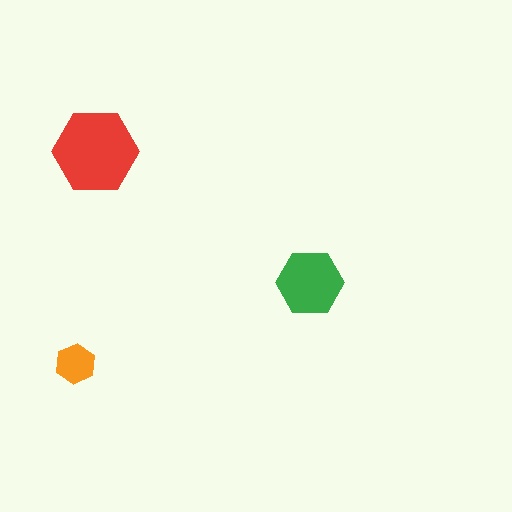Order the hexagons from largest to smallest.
the red one, the green one, the orange one.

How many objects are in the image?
There are 3 objects in the image.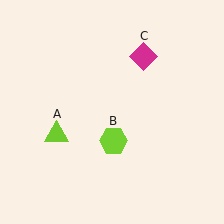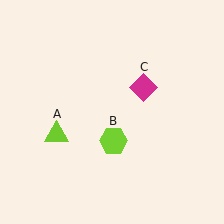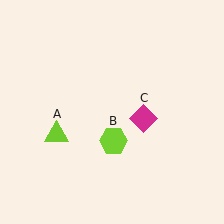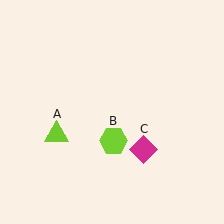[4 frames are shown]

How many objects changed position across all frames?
1 object changed position: magenta diamond (object C).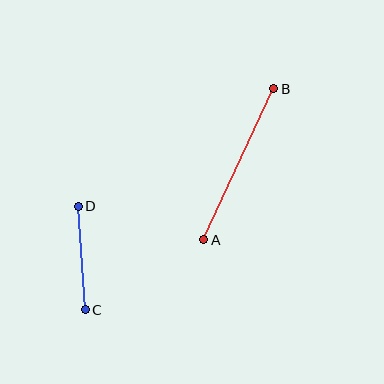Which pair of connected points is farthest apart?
Points A and B are farthest apart.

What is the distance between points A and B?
The distance is approximately 167 pixels.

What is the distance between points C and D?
The distance is approximately 103 pixels.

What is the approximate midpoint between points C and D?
The midpoint is at approximately (82, 258) pixels.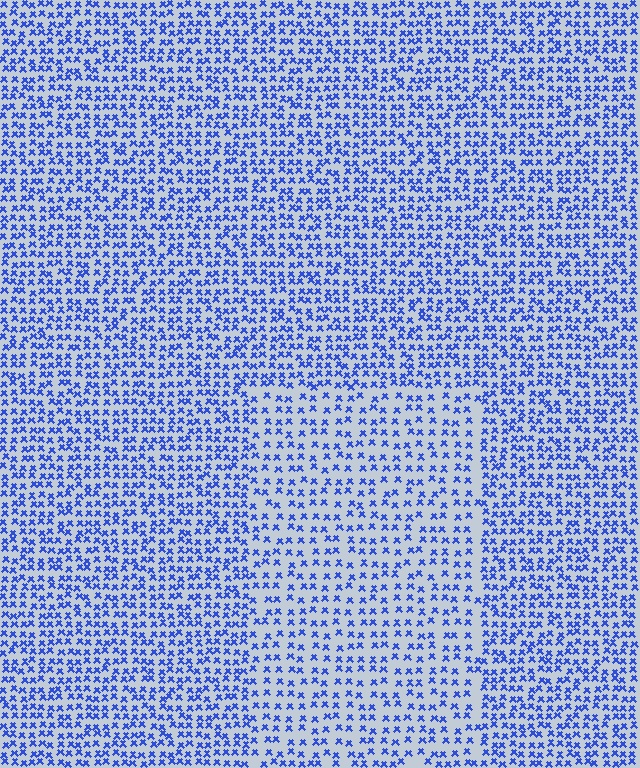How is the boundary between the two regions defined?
The boundary is defined by a change in element density (approximately 1.6x ratio). All elements are the same color, size, and shape.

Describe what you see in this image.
The image contains small blue elements arranged at two different densities. A rectangle-shaped region is visible where the elements are less densely packed than the surrounding area.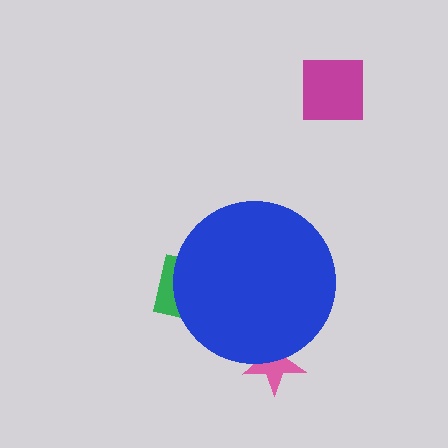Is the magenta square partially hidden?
No, the magenta square is fully visible.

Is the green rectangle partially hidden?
Yes, the green rectangle is partially hidden behind the blue circle.